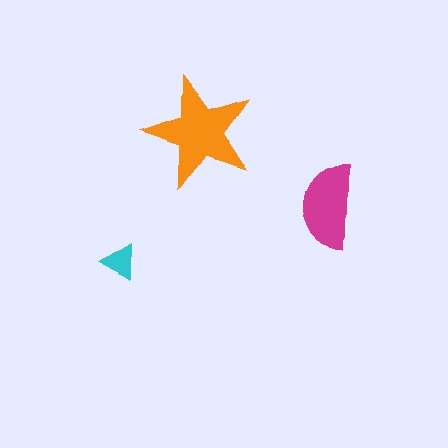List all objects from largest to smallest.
The orange star, the magenta semicircle, the cyan triangle.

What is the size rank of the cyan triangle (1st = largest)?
3rd.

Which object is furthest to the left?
The cyan triangle is leftmost.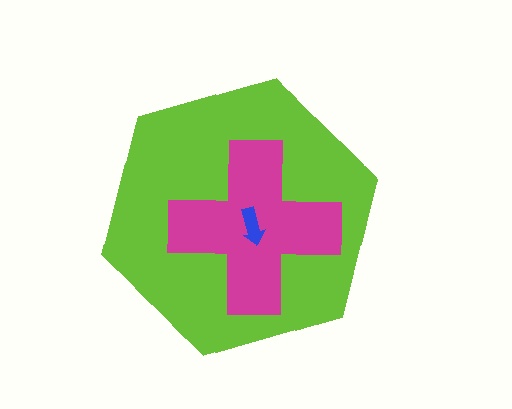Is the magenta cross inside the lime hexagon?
Yes.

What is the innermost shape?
The blue arrow.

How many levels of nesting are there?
3.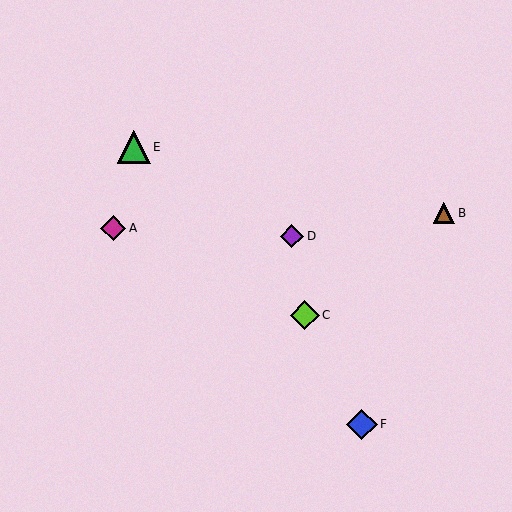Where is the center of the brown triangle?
The center of the brown triangle is at (444, 213).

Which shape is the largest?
The green triangle (labeled E) is the largest.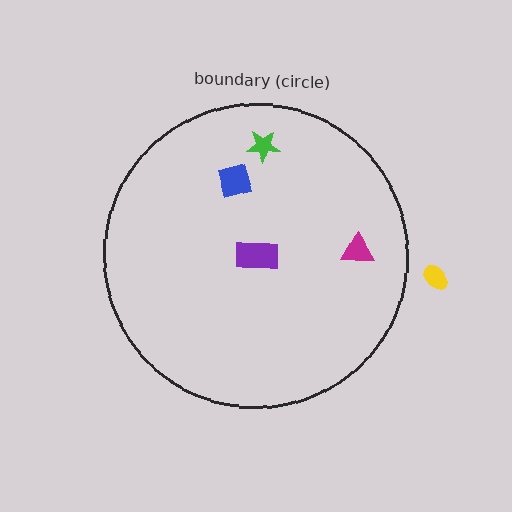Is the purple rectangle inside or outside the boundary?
Inside.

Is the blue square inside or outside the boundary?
Inside.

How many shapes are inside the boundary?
4 inside, 1 outside.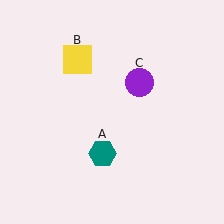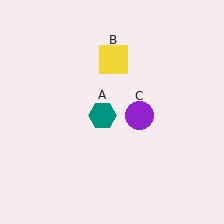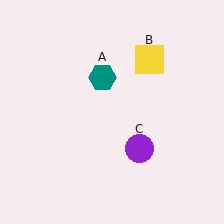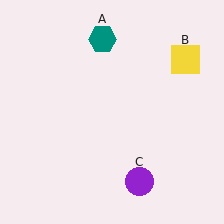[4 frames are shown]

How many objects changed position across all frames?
3 objects changed position: teal hexagon (object A), yellow square (object B), purple circle (object C).